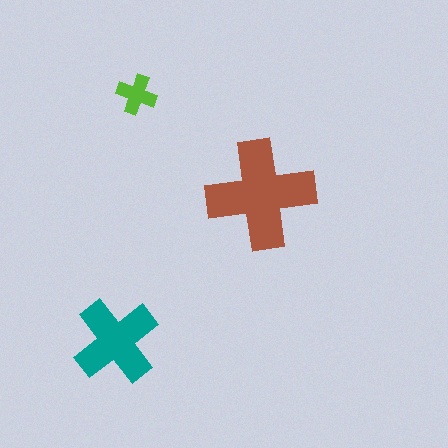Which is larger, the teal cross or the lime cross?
The teal one.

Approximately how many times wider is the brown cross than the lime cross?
About 2.5 times wider.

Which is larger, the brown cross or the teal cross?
The brown one.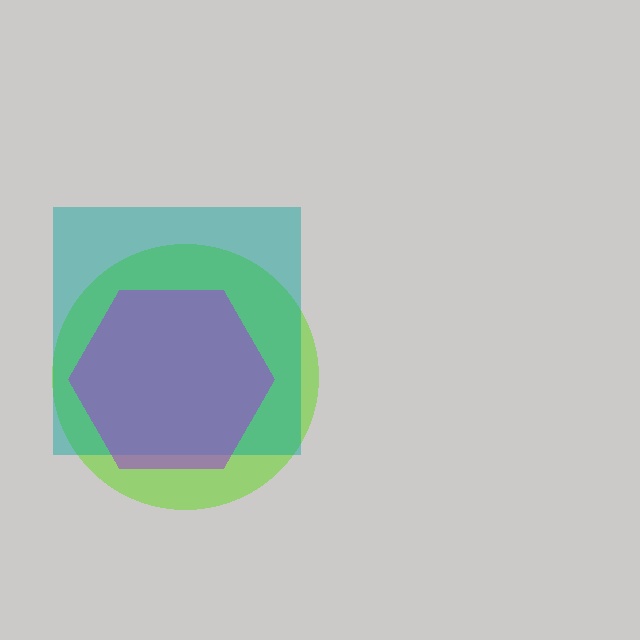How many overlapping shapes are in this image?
There are 3 overlapping shapes in the image.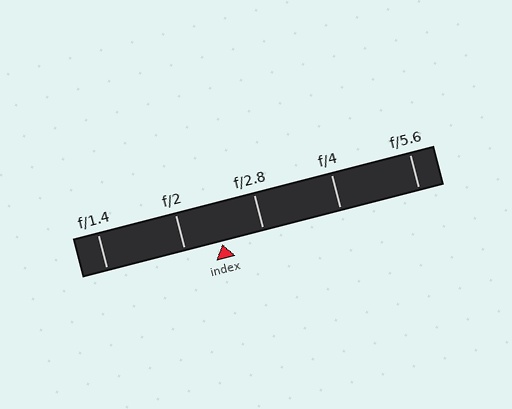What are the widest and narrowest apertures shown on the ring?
The widest aperture shown is f/1.4 and the narrowest is f/5.6.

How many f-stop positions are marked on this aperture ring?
There are 5 f-stop positions marked.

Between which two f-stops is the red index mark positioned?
The index mark is between f/2 and f/2.8.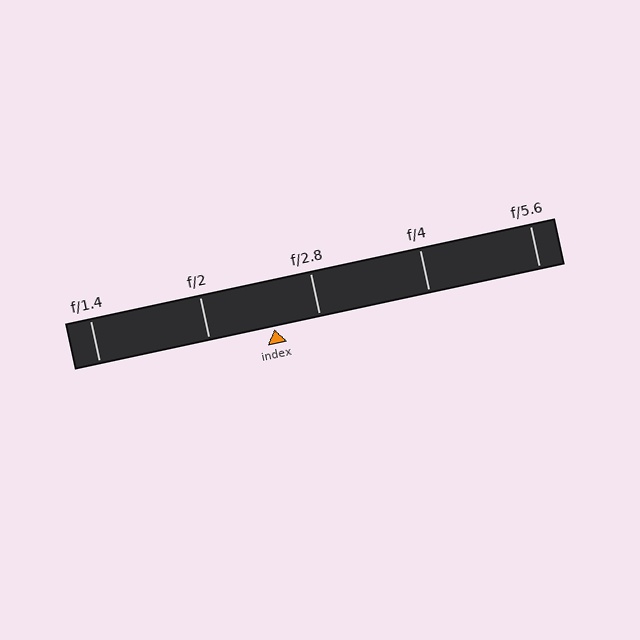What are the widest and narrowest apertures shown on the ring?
The widest aperture shown is f/1.4 and the narrowest is f/5.6.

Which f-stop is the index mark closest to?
The index mark is closest to f/2.8.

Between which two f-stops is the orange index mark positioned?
The index mark is between f/2 and f/2.8.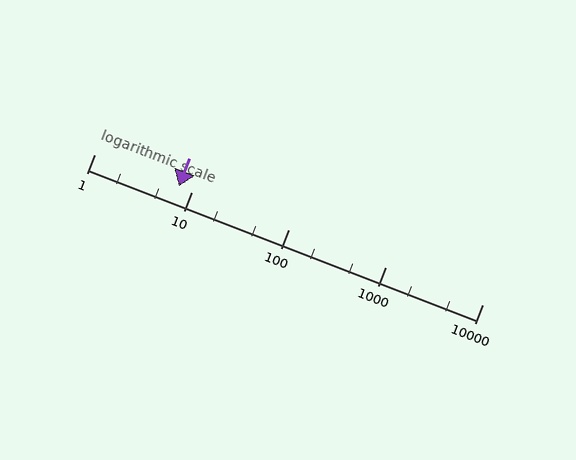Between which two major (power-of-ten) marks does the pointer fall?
The pointer is between 1 and 10.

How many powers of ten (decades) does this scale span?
The scale spans 4 decades, from 1 to 10000.